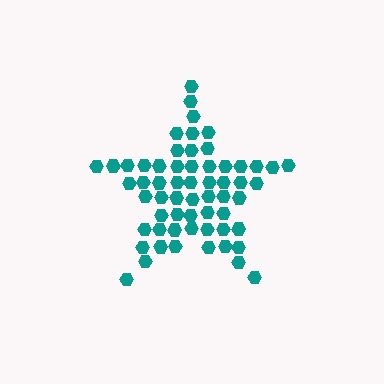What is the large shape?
The large shape is a star.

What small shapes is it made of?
It is made of small hexagons.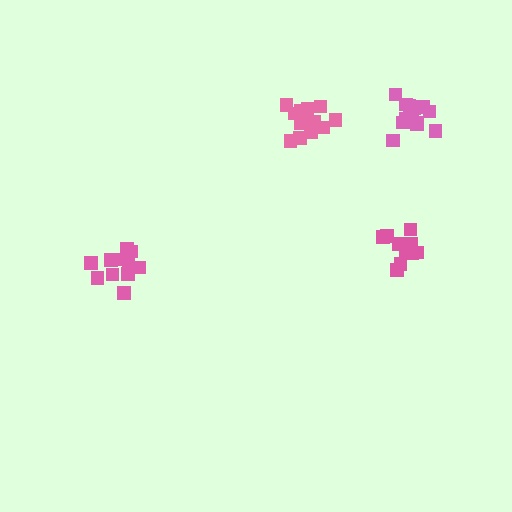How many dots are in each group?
Group 1: 11 dots, Group 2: 14 dots, Group 3: 15 dots, Group 4: 10 dots (50 total).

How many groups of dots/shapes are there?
There are 4 groups.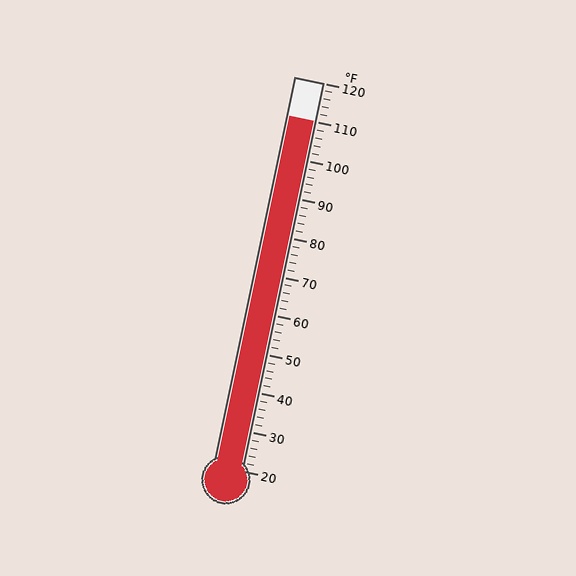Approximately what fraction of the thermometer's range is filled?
The thermometer is filled to approximately 90% of its range.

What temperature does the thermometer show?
The thermometer shows approximately 110°F.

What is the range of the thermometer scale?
The thermometer scale ranges from 20°F to 120°F.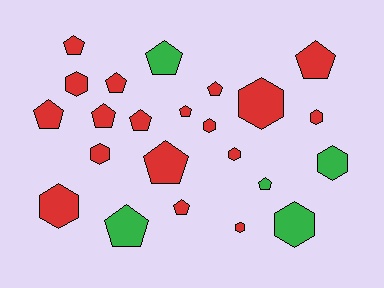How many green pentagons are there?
There are 3 green pentagons.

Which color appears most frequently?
Red, with 18 objects.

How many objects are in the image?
There are 23 objects.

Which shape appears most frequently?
Pentagon, with 13 objects.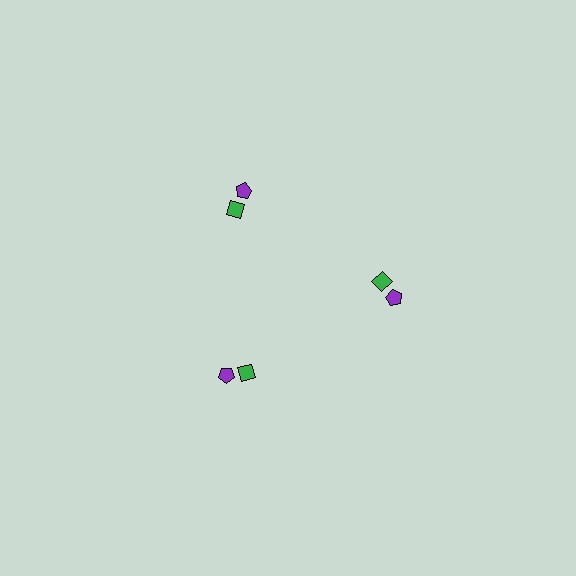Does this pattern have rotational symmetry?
Yes, this pattern has 3-fold rotational symmetry. It looks the same after rotating 120 degrees around the center.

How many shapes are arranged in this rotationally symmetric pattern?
There are 6 shapes, arranged in 3 groups of 2.